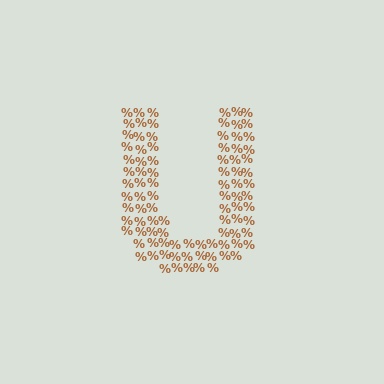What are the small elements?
The small elements are percent signs.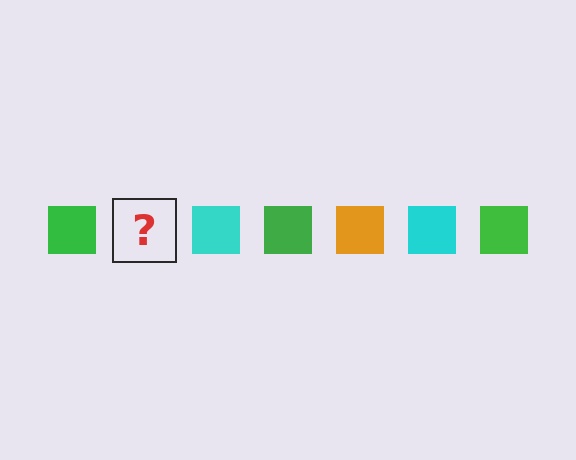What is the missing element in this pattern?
The missing element is an orange square.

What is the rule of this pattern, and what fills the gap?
The rule is that the pattern cycles through green, orange, cyan squares. The gap should be filled with an orange square.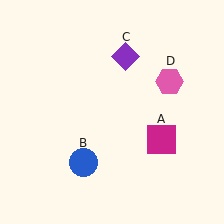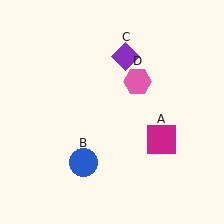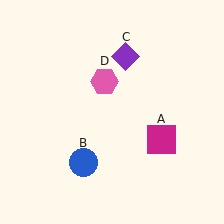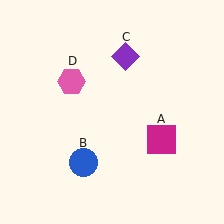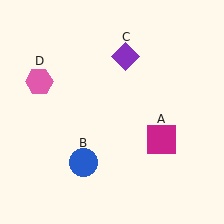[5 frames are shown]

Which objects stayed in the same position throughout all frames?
Magenta square (object A) and blue circle (object B) and purple diamond (object C) remained stationary.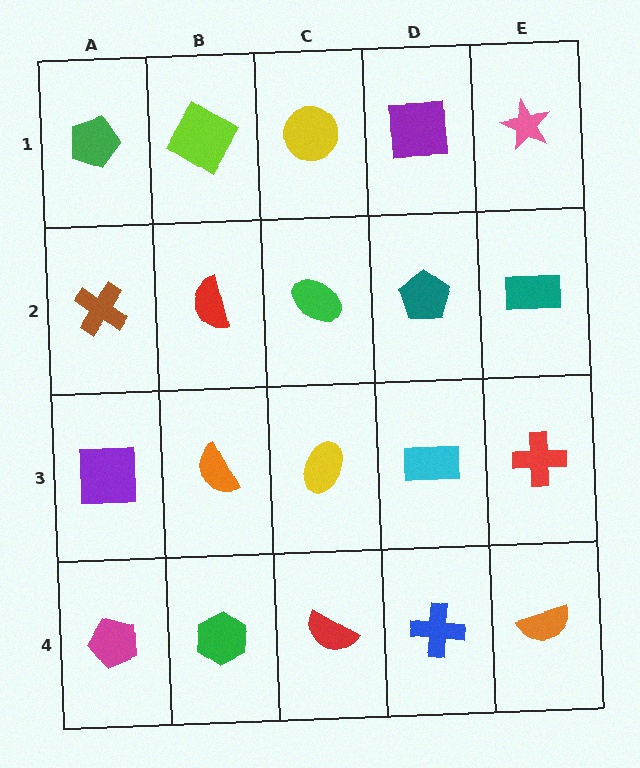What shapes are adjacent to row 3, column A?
A brown cross (row 2, column A), a magenta pentagon (row 4, column A), an orange semicircle (row 3, column B).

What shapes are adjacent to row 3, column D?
A teal pentagon (row 2, column D), a blue cross (row 4, column D), a yellow ellipse (row 3, column C), a red cross (row 3, column E).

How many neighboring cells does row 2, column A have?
3.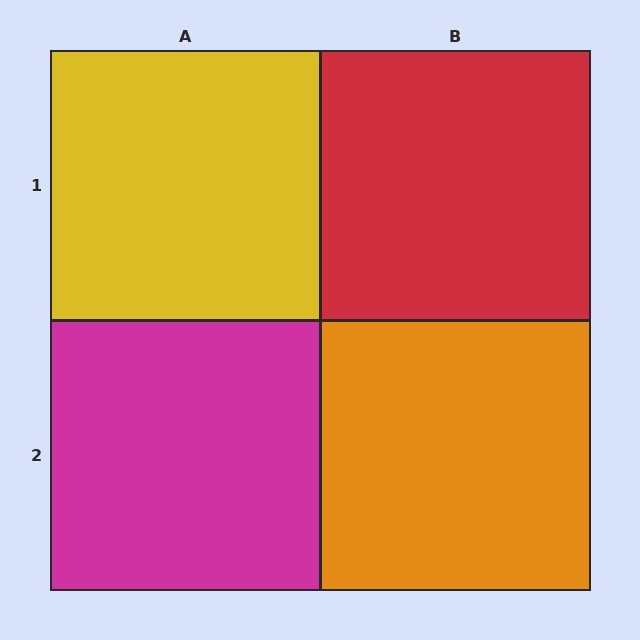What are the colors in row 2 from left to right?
Magenta, orange.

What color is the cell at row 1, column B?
Red.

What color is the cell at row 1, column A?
Yellow.